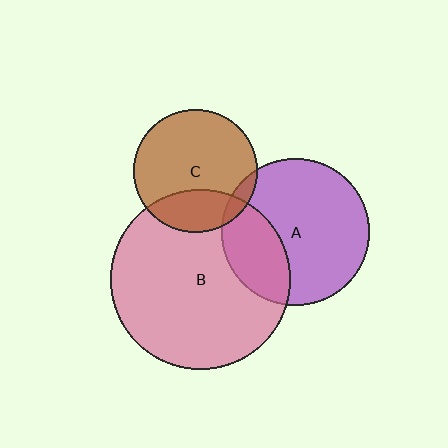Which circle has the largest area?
Circle B (pink).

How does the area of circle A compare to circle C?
Approximately 1.4 times.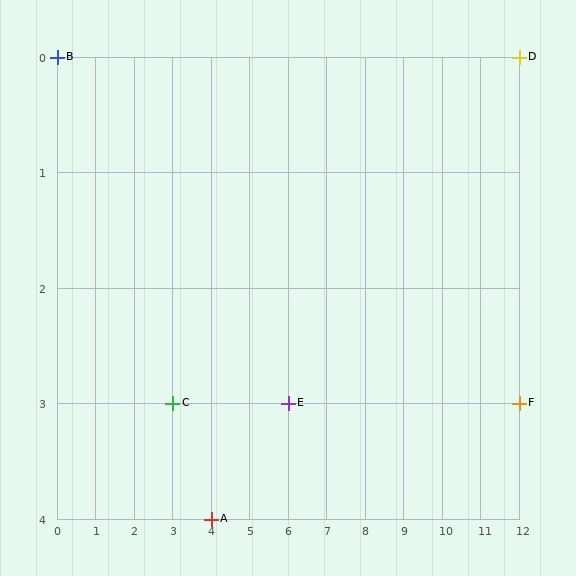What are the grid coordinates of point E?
Point E is at grid coordinates (6, 3).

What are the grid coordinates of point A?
Point A is at grid coordinates (4, 4).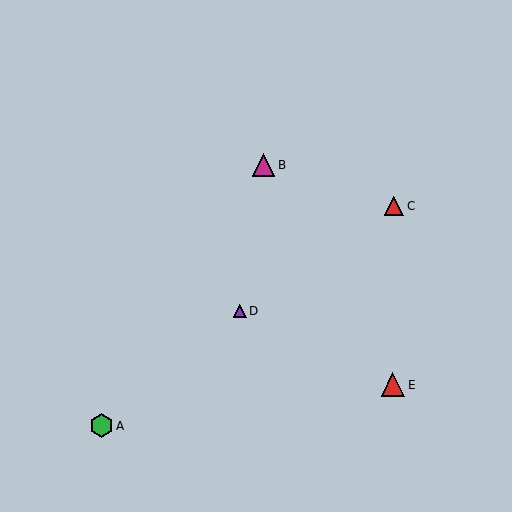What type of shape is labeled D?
Shape D is a purple triangle.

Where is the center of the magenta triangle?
The center of the magenta triangle is at (263, 165).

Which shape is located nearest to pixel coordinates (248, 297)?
The purple triangle (labeled D) at (240, 311) is nearest to that location.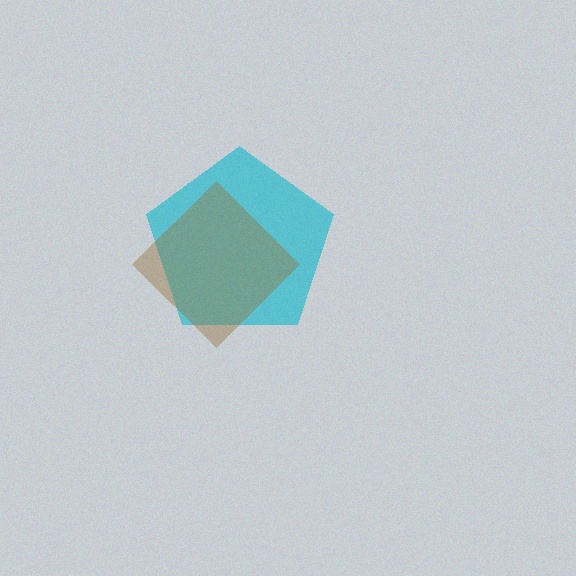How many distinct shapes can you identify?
There are 2 distinct shapes: a cyan pentagon, a brown diamond.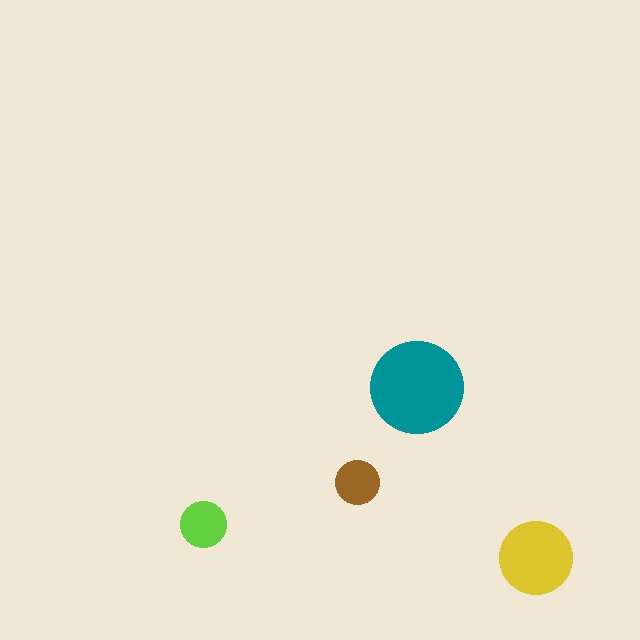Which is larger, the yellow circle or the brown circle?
The yellow one.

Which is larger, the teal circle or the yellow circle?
The teal one.